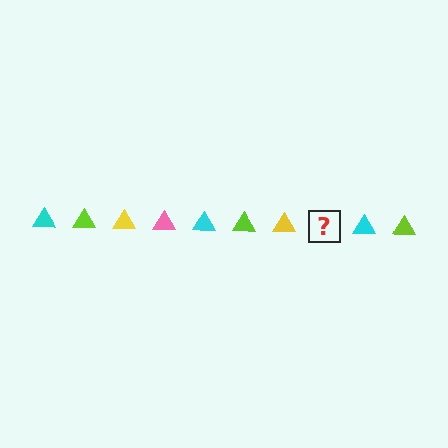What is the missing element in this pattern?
The missing element is a pink triangle.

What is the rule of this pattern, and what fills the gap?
The rule is that the pattern cycles through cyan, lime, yellow, pink triangles. The gap should be filled with a pink triangle.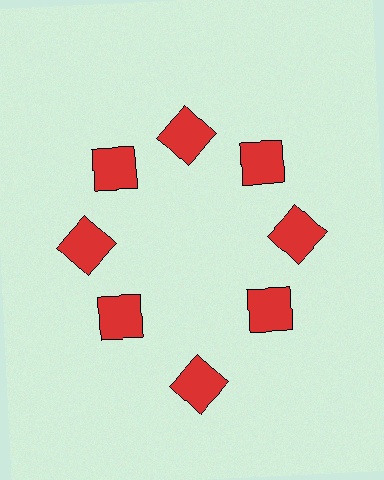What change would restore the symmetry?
The symmetry would be restored by moving it inward, back onto the ring so that all 8 squares sit at equal angles and equal distance from the center.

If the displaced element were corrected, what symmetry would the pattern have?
It would have 8-fold rotational symmetry — the pattern would map onto itself every 45 degrees.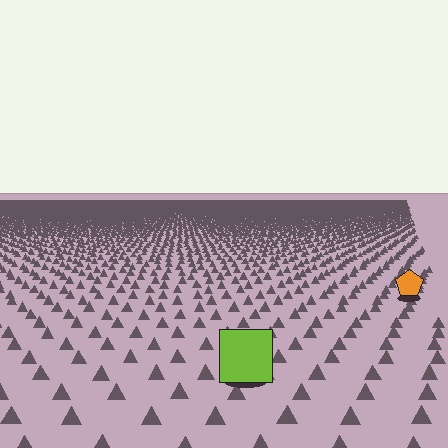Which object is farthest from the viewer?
The orange pentagon is farthest from the viewer. It appears smaller and the ground texture around it is denser.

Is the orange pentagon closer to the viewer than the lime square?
No. The lime square is closer — you can tell from the texture gradient: the ground texture is coarser near it.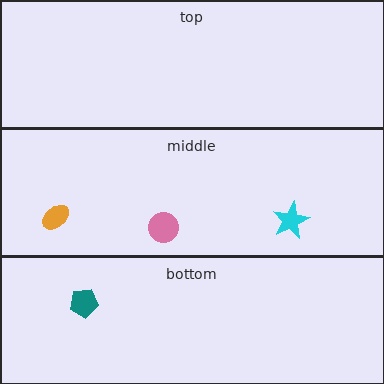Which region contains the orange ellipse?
The middle region.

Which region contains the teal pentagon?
The bottom region.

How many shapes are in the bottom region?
1.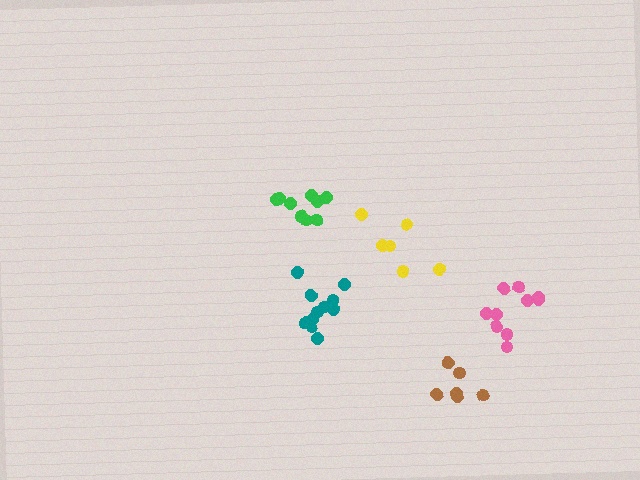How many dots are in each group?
Group 1: 11 dots, Group 2: 6 dots, Group 3: 10 dots, Group 4: 9 dots, Group 5: 6 dots (42 total).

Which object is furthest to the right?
The pink cluster is rightmost.